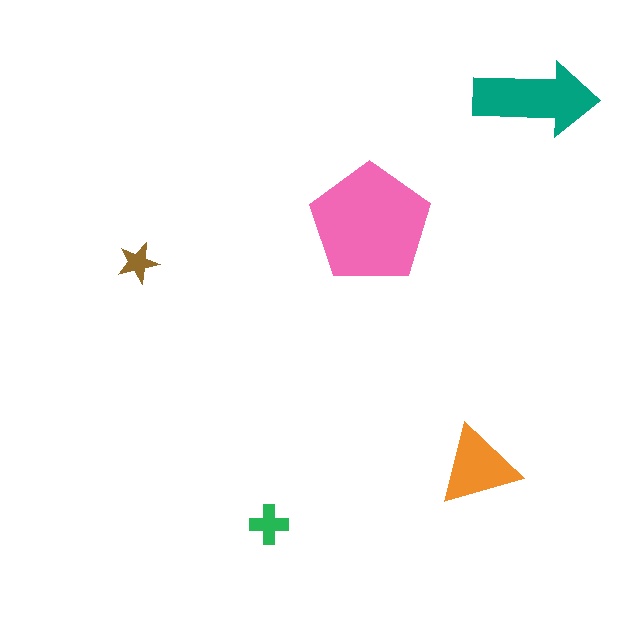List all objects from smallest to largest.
The brown star, the green cross, the orange triangle, the teal arrow, the pink pentagon.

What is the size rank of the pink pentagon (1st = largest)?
1st.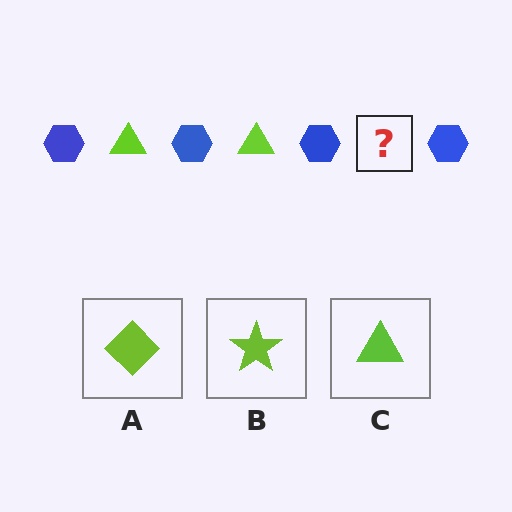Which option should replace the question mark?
Option C.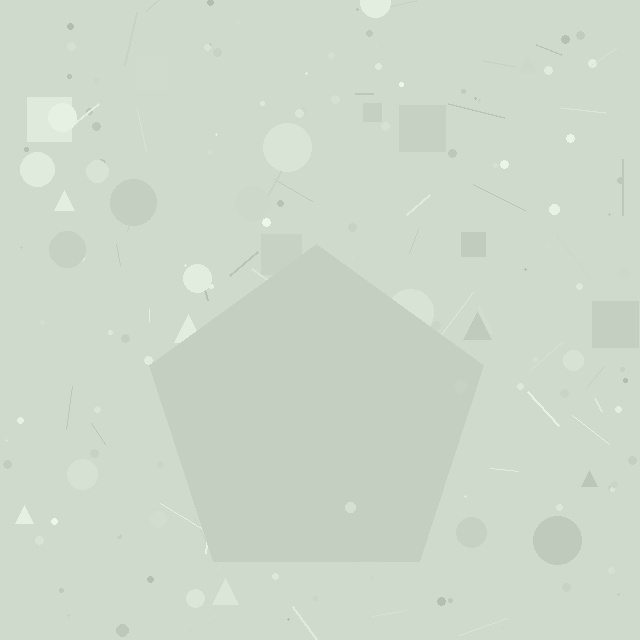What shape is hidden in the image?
A pentagon is hidden in the image.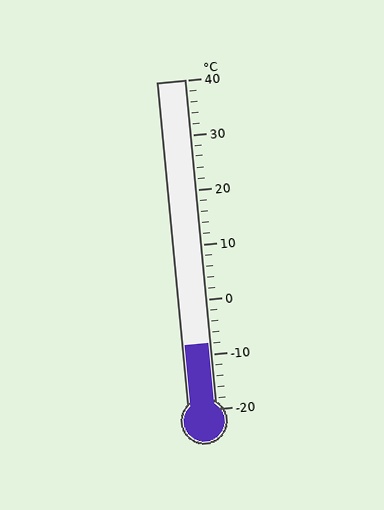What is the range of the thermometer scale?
The thermometer scale ranges from -20°C to 40°C.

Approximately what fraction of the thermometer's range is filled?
The thermometer is filled to approximately 20% of its range.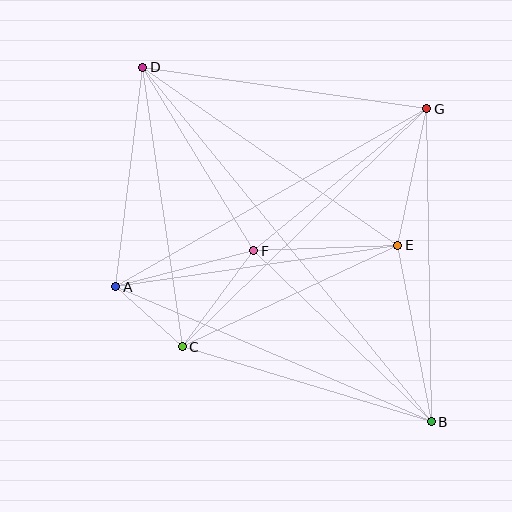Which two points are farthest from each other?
Points B and D are farthest from each other.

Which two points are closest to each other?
Points A and C are closest to each other.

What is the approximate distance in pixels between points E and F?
The distance between E and F is approximately 144 pixels.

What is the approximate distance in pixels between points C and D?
The distance between C and D is approximately 282 pixels.